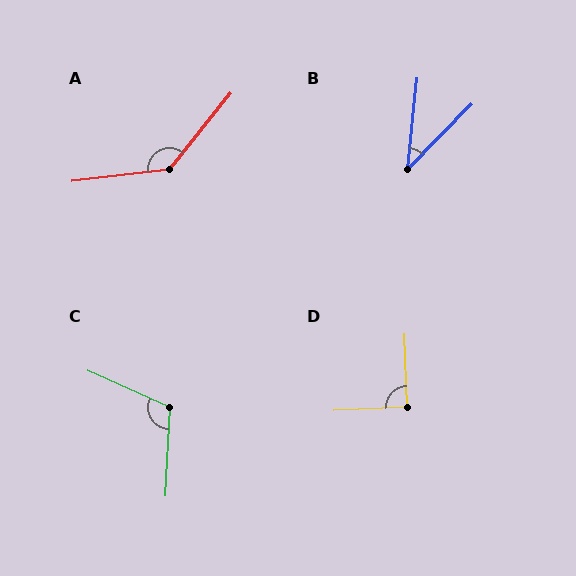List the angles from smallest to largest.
B (39°), D (91°), C (111°), A (136°).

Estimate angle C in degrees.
Approximately 111 degrees.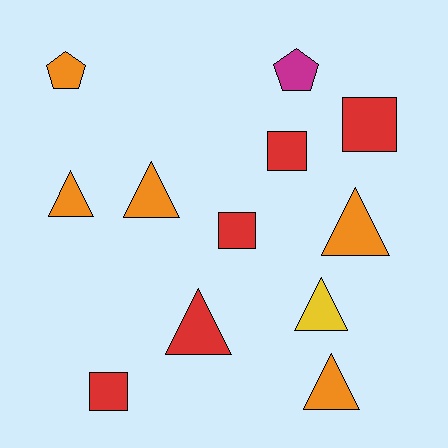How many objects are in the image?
There are 12 objects.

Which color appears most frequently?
Red, with 5 objects.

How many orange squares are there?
There are no orange squares.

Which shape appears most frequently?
Triangle, with 6 objects.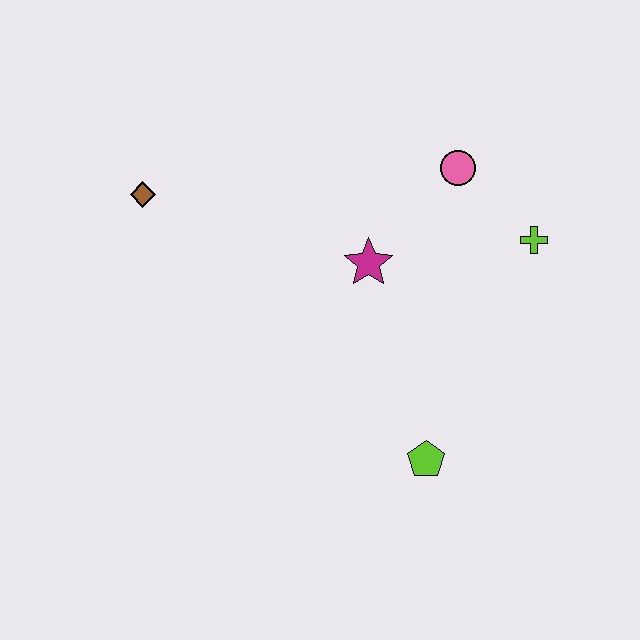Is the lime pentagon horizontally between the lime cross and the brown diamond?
Yes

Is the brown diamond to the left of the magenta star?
Yes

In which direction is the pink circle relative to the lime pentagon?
The pink circle is above the lime pentagon.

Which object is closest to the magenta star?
The pink circle is closest to the magenta star.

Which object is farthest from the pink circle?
The brown diamond is farthest from the pink circle.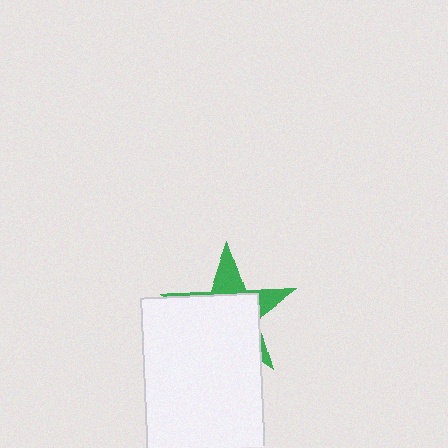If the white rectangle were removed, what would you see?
You would see the complete green star.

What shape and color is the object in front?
The object in front is a white rectangle.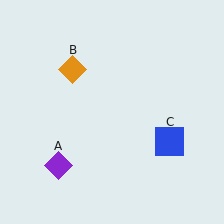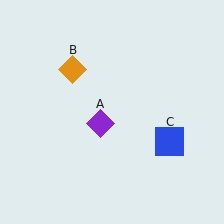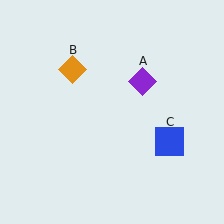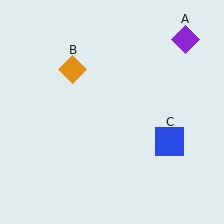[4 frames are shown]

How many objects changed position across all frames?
1 object changed position: purple diamond (object A).